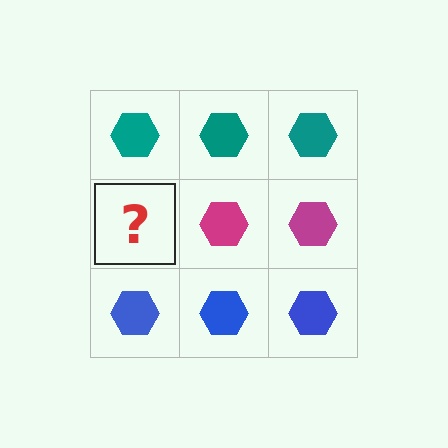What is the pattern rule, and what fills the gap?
The rule is that each row has a consistent color. The gap should be filled with a magenta hexagon.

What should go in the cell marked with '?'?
The missing cell should contain a magenta hexagon.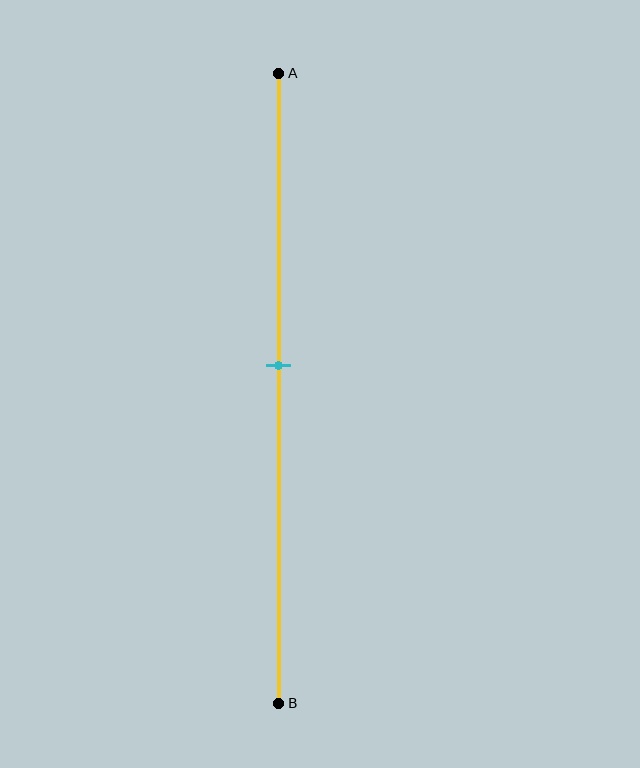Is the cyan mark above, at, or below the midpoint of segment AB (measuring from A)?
The cyan mark is above the midpoint of segment AB.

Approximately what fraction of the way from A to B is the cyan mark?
The cyan mark is approximately 45% of the way from A to B.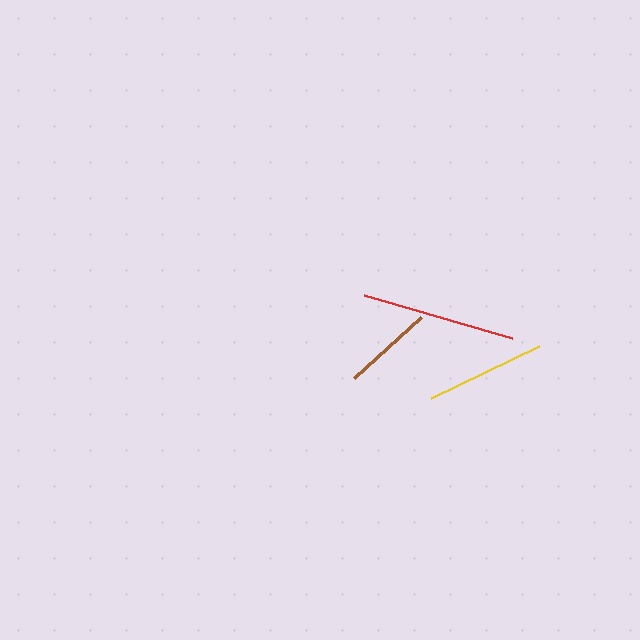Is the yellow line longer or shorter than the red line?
The red line is longer than the yellow line.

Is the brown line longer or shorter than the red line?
The red line is longer than the brown line.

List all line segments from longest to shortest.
From longest to shortest: red, yellow, brown.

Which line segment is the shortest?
The brown line is the shortest at approximately 91 pixels.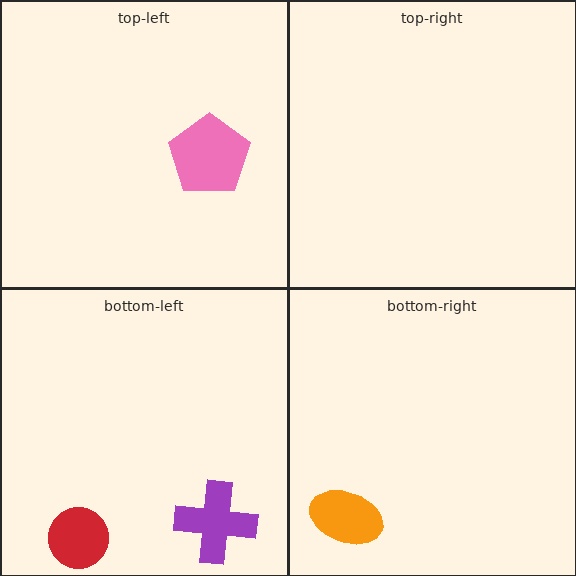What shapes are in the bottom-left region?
The purple cross, the red circle.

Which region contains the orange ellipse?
The bottom-right region.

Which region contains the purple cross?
The bottom-left region.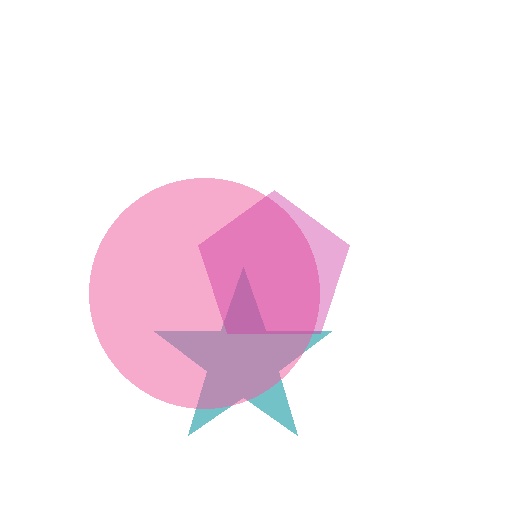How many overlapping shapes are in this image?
There are 3 overlapping shapes in the image.